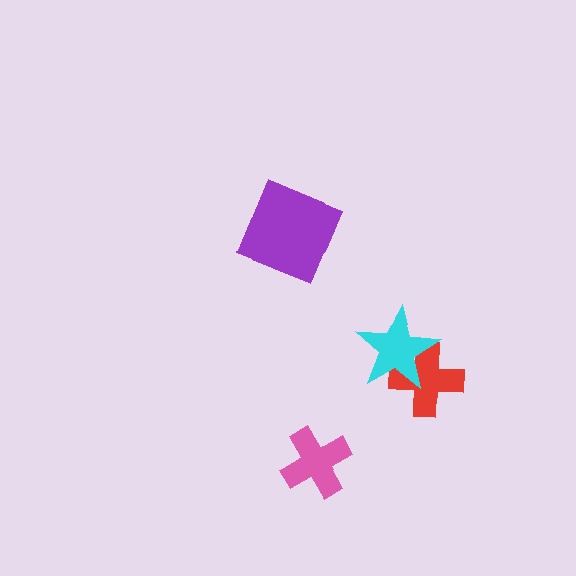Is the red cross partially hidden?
Yes, it is partially covered by another shape.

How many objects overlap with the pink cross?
0 objects overlap with the pink cross.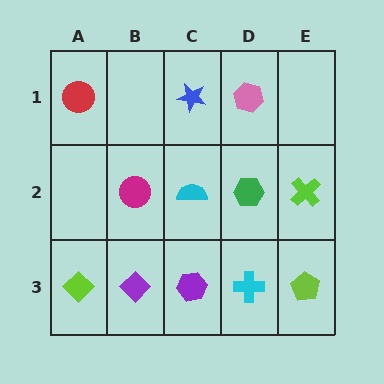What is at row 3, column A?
A lime diamond.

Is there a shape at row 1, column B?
No, that cell is empty.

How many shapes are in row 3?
5 shapes.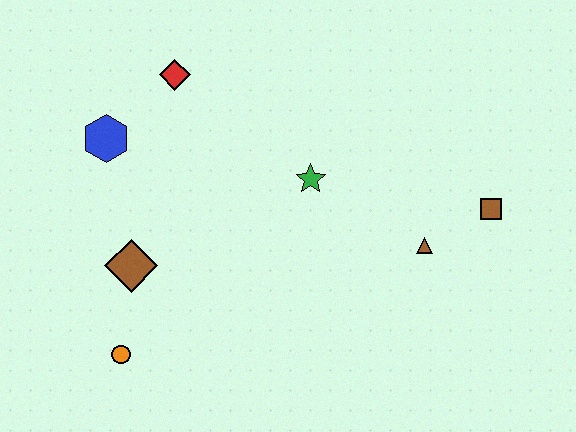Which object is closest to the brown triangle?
The brown square is closest to the brown triangle.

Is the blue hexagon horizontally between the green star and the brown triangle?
No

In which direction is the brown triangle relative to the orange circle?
The brown triangle is to the right of the orange circle.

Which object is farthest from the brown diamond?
The brown square is farthest from the brown diamond.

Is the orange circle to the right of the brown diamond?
No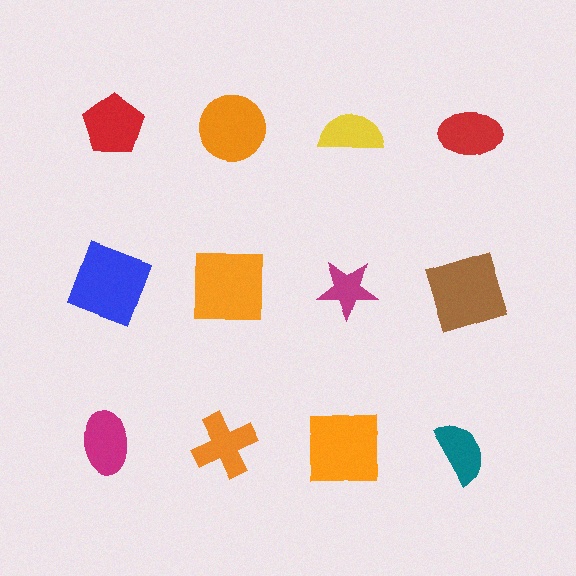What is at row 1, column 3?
A yellow semicircle.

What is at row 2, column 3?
A magenta star.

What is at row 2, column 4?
A brown square.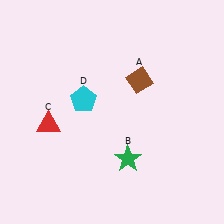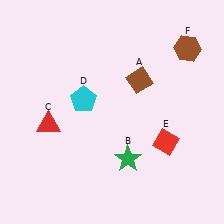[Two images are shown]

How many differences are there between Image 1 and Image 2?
There are 2 differences between the two images.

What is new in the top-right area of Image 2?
A brown hexagon (F) was added in the top-right area of Image 2.